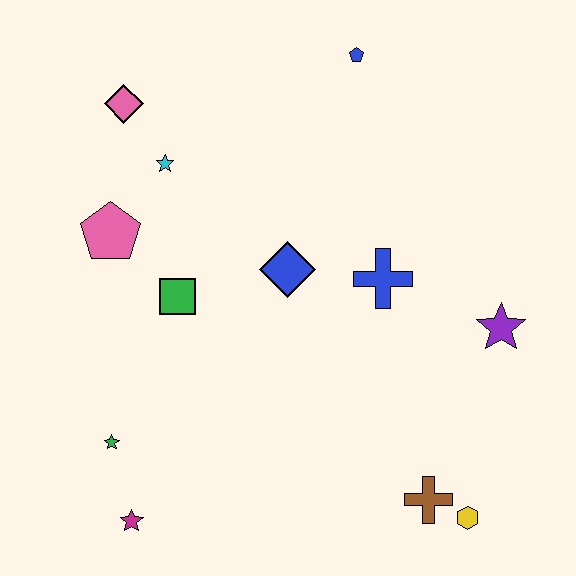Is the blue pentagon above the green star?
Yes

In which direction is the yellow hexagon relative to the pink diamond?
The yellow hexagon is below the pink diamond.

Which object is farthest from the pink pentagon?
The yellow hexagon is farthest from the pink pentagon.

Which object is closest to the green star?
The magenta star is closest to the green star.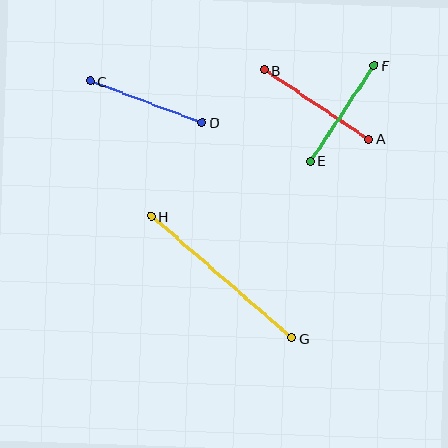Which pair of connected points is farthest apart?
Points G and H are farthest apart.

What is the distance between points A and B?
The distance is approximately 125 pixels.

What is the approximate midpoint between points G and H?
The midpoint is at approximately (222, 277) pixels.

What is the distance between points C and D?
The distance is approximately 119 pixels.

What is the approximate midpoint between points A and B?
The midpoint is at approximately (317, 104) pixels.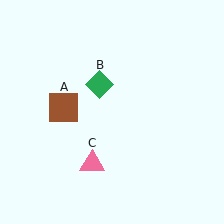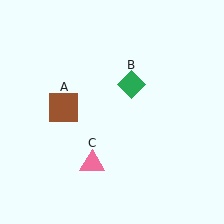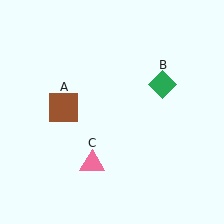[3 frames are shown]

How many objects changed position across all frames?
1 object changed position: green diamond (object B).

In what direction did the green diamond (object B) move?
The green diamond (object B) moved right.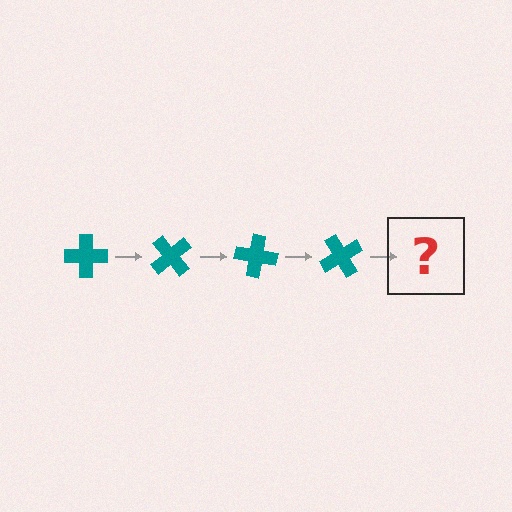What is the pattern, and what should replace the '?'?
The pattern is that the cross rotates 50 degrees each step. The '?' should be a teal cross rotated 200 degrees.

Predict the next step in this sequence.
The next step is a teal cross rotated 200 degrees.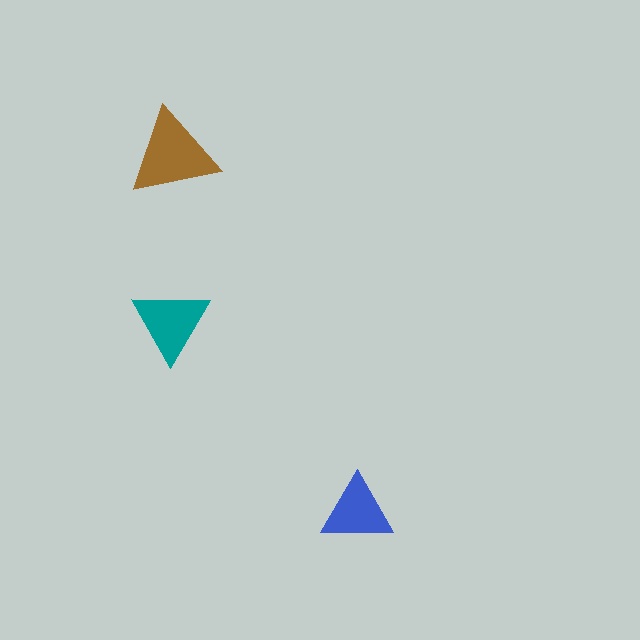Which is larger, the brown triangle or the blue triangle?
The brown one.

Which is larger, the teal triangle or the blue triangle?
The teal one.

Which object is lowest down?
The blue triangle is bottommost.